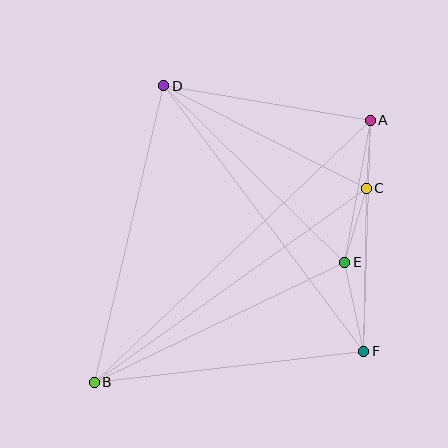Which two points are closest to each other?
Points A and C are closest to each other.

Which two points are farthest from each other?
Points A and B are farthest from each other.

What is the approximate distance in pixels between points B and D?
The distance between B and D is approximately 305 pixels.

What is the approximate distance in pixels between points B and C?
The distance between B and C is approximately 334 pixels.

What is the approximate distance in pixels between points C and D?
The distance between C and D is approximately 227 pixels.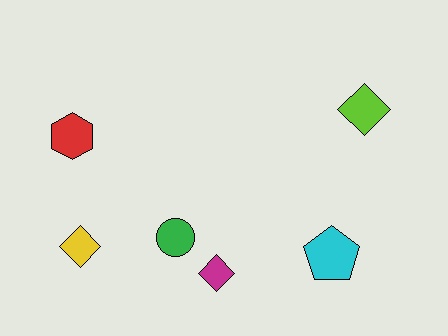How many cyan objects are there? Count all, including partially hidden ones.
There is 1 cyan object.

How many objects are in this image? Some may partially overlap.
There are 6 objects.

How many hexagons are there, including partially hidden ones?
There is 1 hexagon.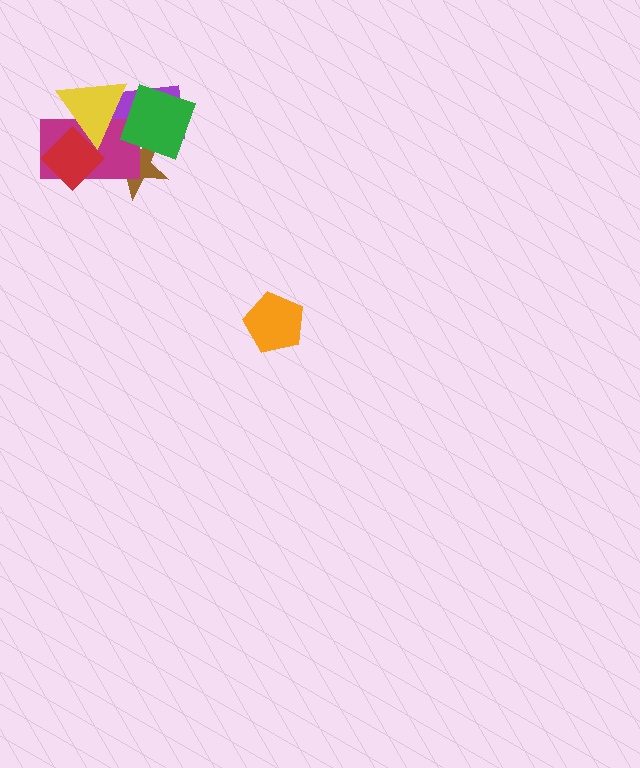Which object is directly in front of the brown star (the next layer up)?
The purple rectangle is directly in front of the brown star.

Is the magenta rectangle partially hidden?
Yes, it is partially covered by another shape.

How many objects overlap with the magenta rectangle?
5 objects overlap with the magenta rectangle.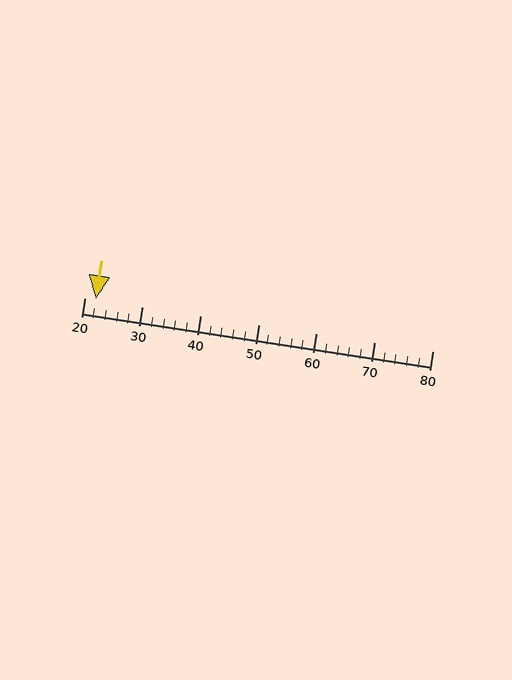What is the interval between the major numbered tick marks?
The major tick marks are spaced 10 units apart.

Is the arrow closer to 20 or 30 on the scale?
The arrow is closer to 20.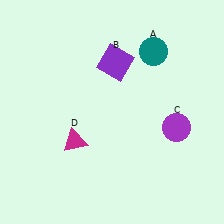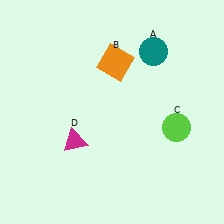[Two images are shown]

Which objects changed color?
B changed from purple to orange. C changed from purple to lime.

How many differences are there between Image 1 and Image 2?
There are 2 differences between the two images.